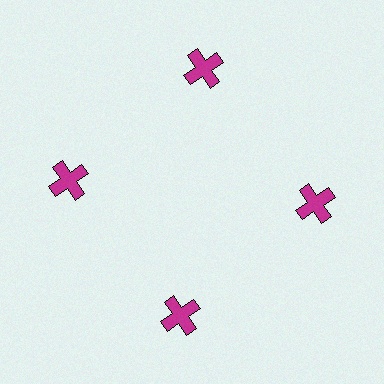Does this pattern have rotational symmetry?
Yes, this pattern has 4-fold rotational symmetry. It looks the same after rotating 90 degrees around the center.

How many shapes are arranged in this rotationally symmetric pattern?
There are 4 shapes, arranged in 4 groups of 1.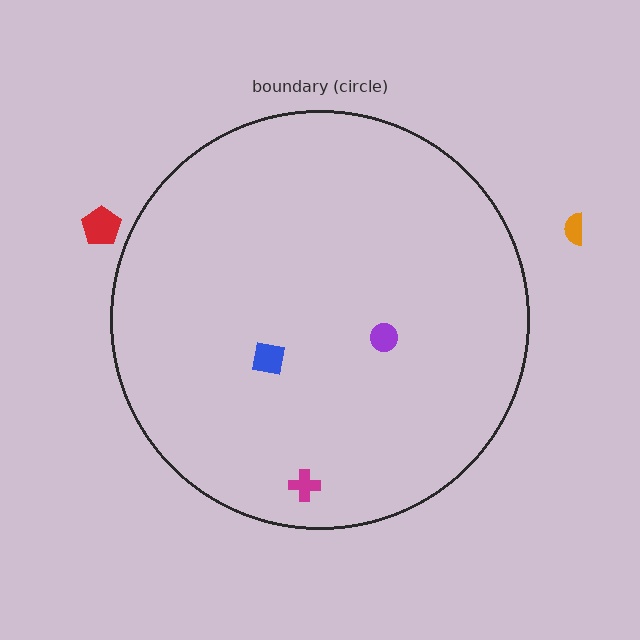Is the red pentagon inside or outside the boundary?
Outside.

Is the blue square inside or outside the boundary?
Inside.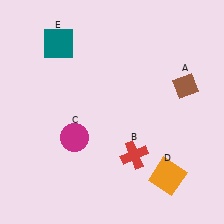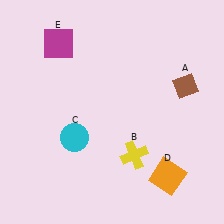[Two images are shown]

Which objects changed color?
B changed from red to yellow. C changed from magenta to cyan. E changed from teal to magenta.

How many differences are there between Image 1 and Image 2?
There are 3 differences between the two images.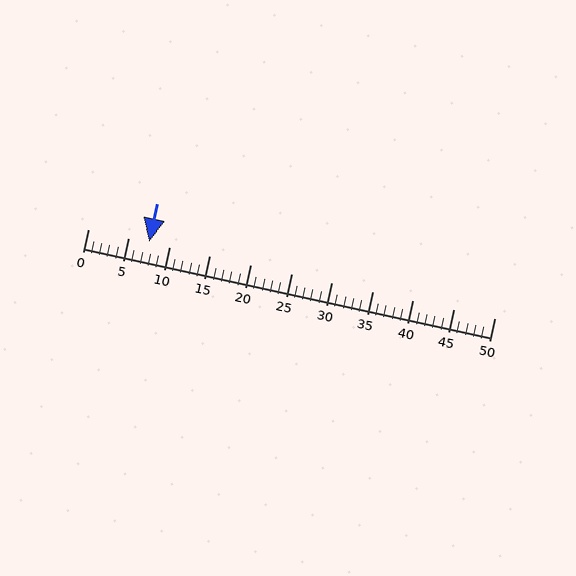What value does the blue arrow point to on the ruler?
The blue arrow points to approximately 8.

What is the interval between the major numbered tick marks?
The major tick marks are spaced 5 units apart.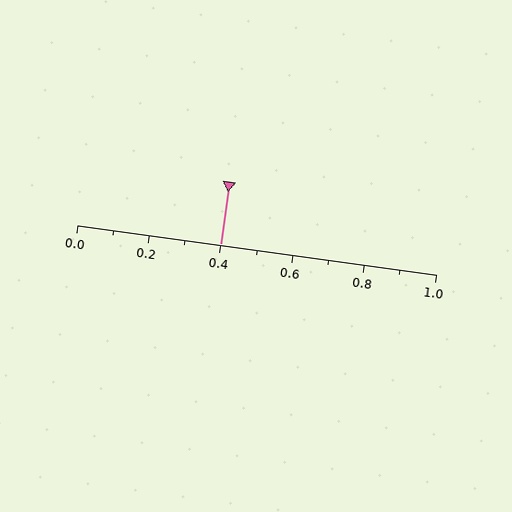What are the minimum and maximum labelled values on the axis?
The axis runs from 0.0 to 1.0.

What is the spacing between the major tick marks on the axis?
The major ticks are spaced 0.2 apart.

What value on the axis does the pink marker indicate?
The marker indicates approximately 0.4.